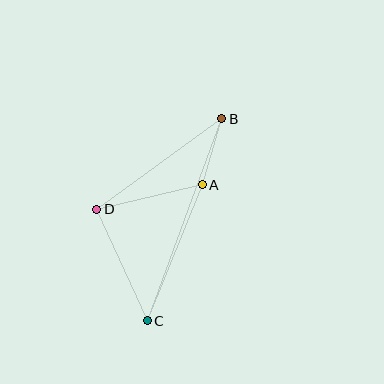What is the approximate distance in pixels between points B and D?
The distance between B and D is approximately 154 pixels.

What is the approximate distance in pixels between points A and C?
The distance between A and C is approximately 147 pixels.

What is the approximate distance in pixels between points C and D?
The distance between C and D is approximately 122 pixels.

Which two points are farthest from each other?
Points B and C are farthest from each other.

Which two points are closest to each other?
Points A and B are closest to each other.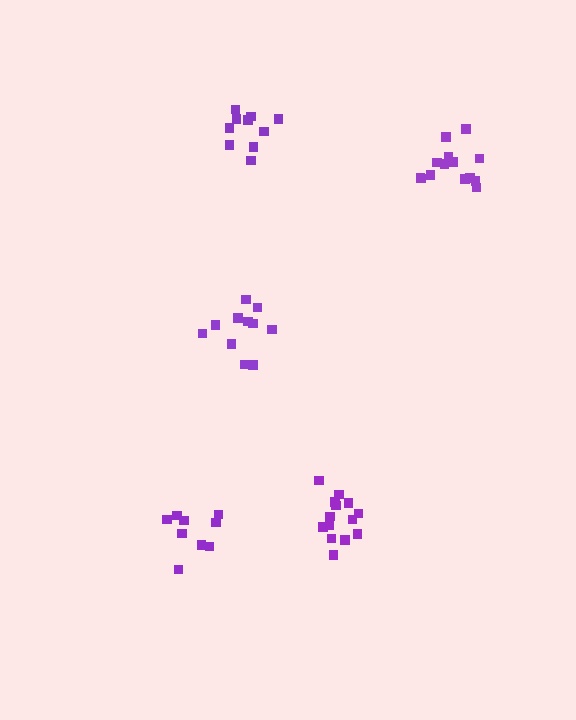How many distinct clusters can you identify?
There are 5 distinct clusters.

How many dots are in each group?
Group 1: 11 dots, Group 2: 14 dots, Group 3: 14 dots, Group 4: 10 dots, Group 5: 9 dots (58 total).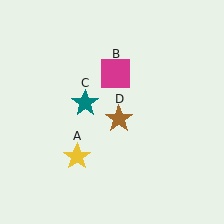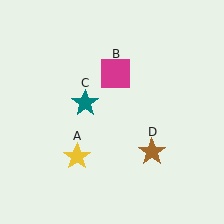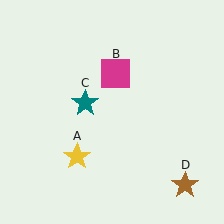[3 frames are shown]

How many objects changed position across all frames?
1 object changed position: brown star (object D).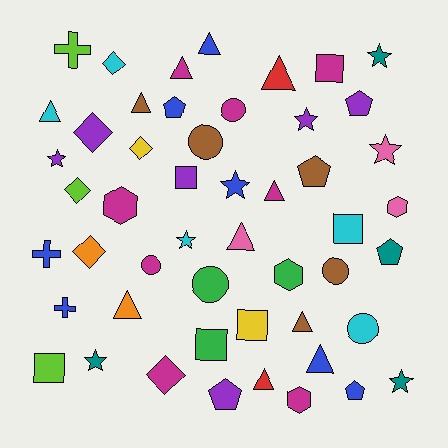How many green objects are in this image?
There are 3 green objects.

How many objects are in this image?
There are 50 objects.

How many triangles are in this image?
There are 11 triangles.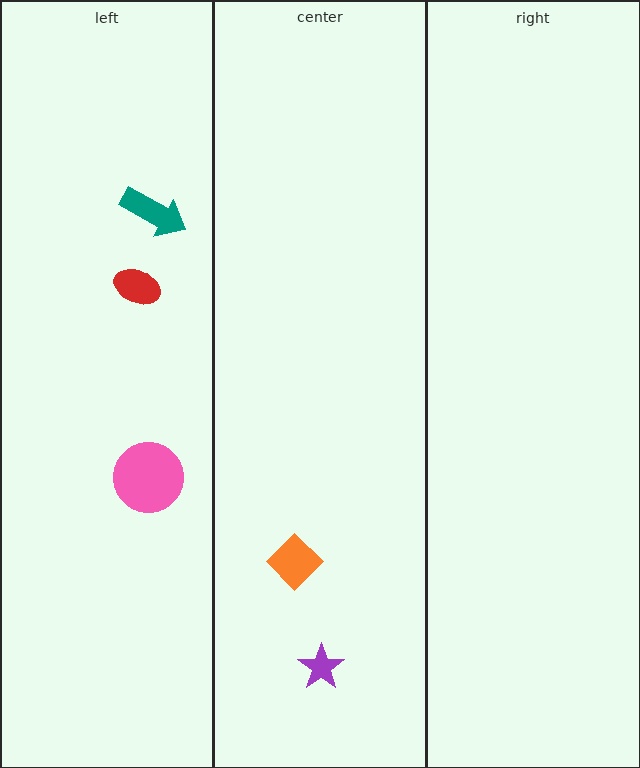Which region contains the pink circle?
The left region.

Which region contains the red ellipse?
The left region.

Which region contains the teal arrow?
The left region.